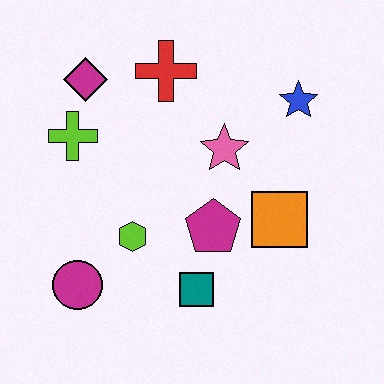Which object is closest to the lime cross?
The magenta diamond is closest to the lime cross.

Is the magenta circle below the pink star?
Yes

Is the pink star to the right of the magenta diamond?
Yes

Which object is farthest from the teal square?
The magenta diamond is farthest from the teal square.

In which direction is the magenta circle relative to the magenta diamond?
The magenta circle is below the magenta diamond.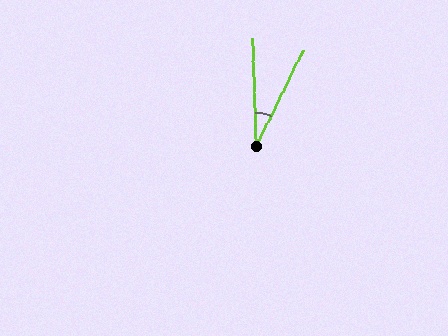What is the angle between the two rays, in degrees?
Approximately 28 degrees.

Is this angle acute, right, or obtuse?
It is acute.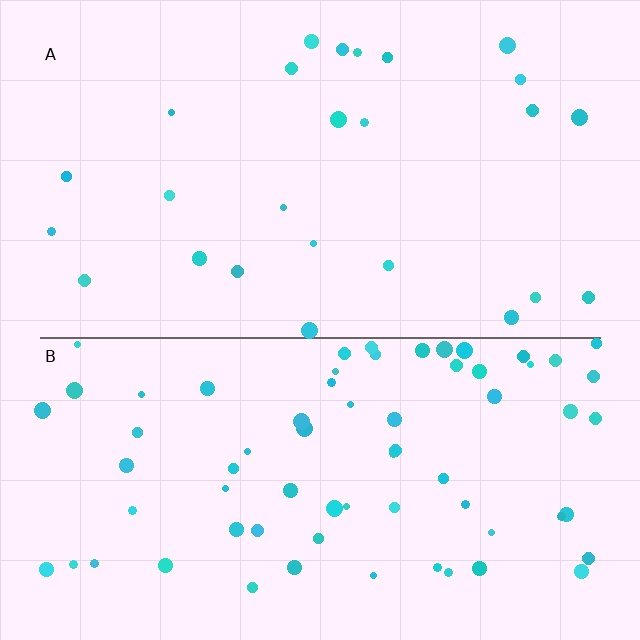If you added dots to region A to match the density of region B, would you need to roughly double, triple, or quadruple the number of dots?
Approximately triple.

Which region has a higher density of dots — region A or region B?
B (the bottom).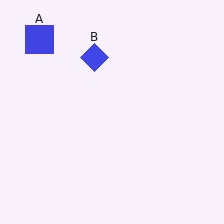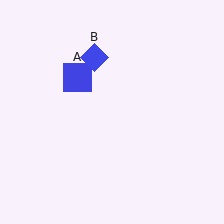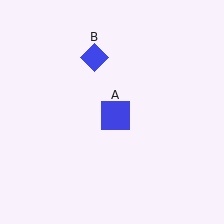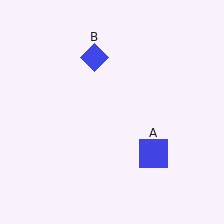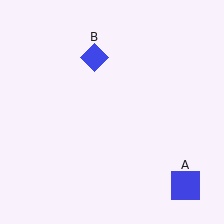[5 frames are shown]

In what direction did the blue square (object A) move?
The blue square (object A) moved down and to the right.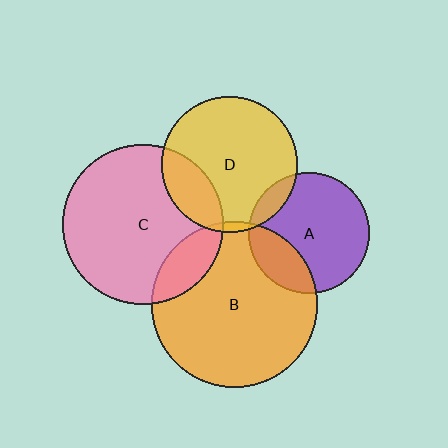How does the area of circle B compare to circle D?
Approximately 1.5 times.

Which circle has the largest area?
Circle B (orange).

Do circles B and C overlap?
Yes.